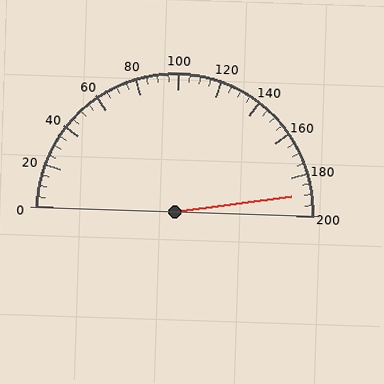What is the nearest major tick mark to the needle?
The nearest major tick mark is 200.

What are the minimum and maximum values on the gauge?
The gauge ranges from 0 to 200.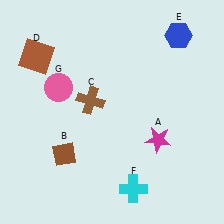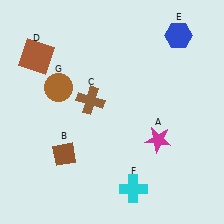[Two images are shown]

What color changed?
The circle (G) changed from pink in Image 1 to brown in Image 2.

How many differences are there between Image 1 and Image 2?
There is 1 difference between the two images.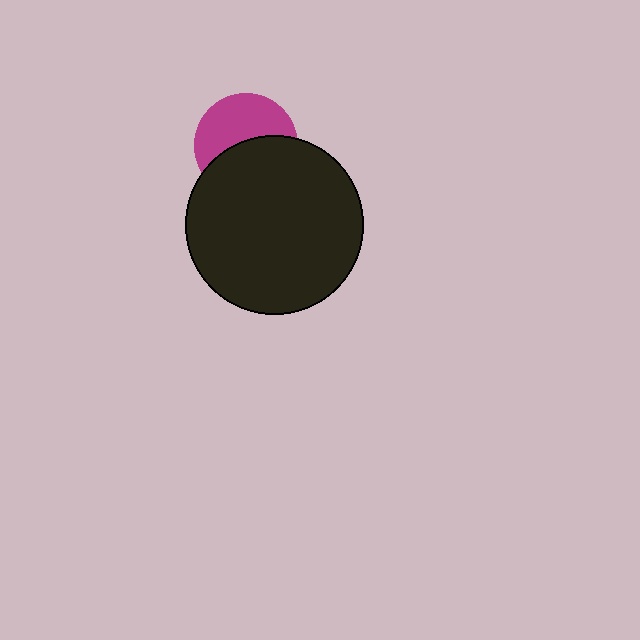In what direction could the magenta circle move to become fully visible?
The magenta circle could move up. That would shift it out from behind the black circle entirely.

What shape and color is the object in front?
The object in front is a black circle.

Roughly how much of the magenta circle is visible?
About half of it is visible (roughly 50%).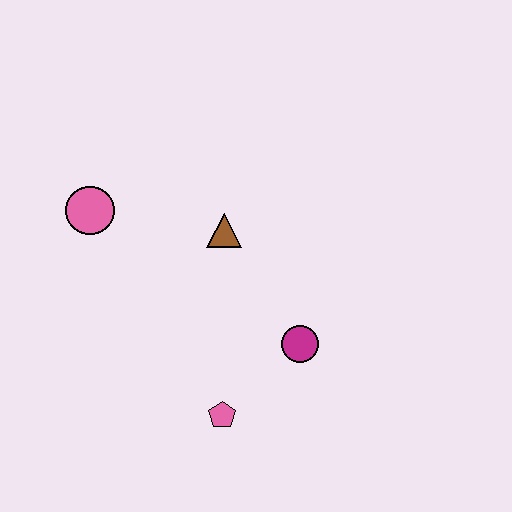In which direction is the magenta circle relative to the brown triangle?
The magenta circle is below the brown triangle.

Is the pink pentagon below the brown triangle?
Yes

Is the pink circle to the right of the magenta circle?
No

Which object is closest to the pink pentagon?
The magenta circle is closest to the pink pentagon.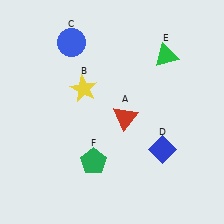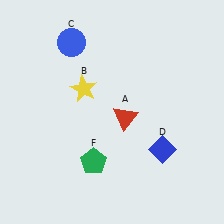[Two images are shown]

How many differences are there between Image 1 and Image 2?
There is 1 difference between the two images.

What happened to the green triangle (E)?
The green triangle (E) was removed in Image 2. It was in the top-right area of Image 1.